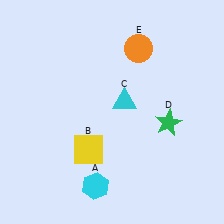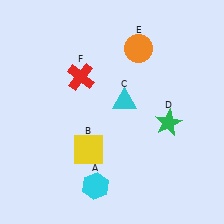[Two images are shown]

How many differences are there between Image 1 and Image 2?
There is 1 difference between the two images.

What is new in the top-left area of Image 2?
A red cross (F) was added in the top-left area of Image 2.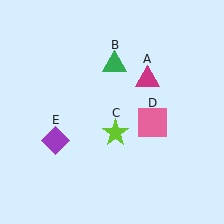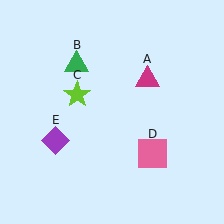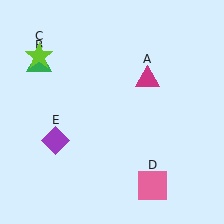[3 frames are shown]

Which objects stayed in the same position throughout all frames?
Magenta triangle (object A) and purple diamond (object E) remained stationary.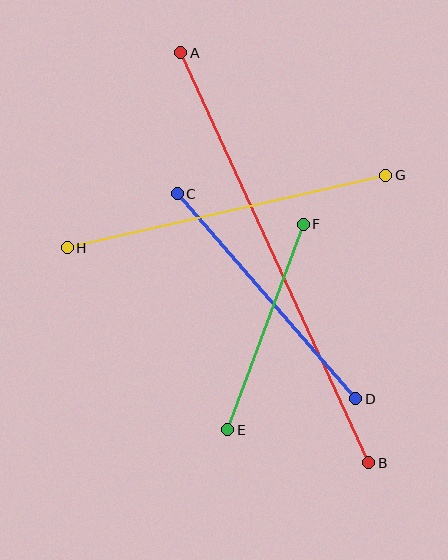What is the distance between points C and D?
The distance is approximately 272 pixels.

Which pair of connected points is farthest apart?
Points A and B are farthest apart.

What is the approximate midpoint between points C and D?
The midpoint is at approximately (266, 296) pixels.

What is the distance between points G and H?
The distance is approximately 327 pixels.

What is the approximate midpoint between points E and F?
The midpoint is at approximately (265, 327) pixels.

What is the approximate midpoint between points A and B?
The midpoint is at approximately (275, 258) pixels.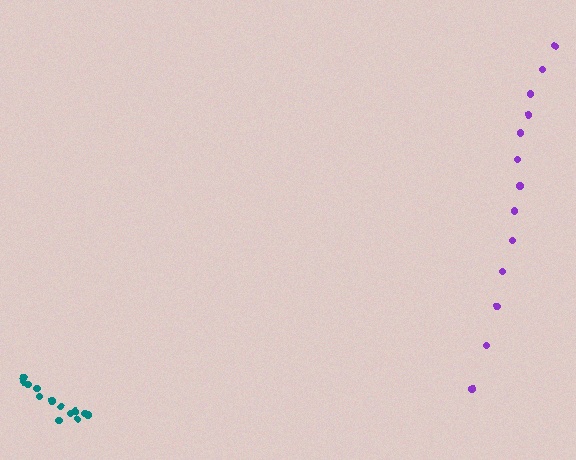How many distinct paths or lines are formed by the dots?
There are 2 distinct paths.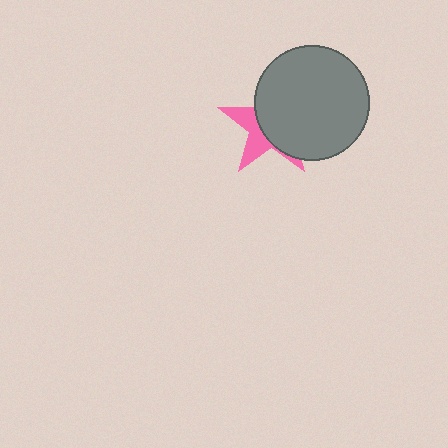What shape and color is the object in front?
The object in front is a gray circle.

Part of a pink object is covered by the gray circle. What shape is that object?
It is a star.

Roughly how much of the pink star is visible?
A small part of it is visible (roughly 36%).